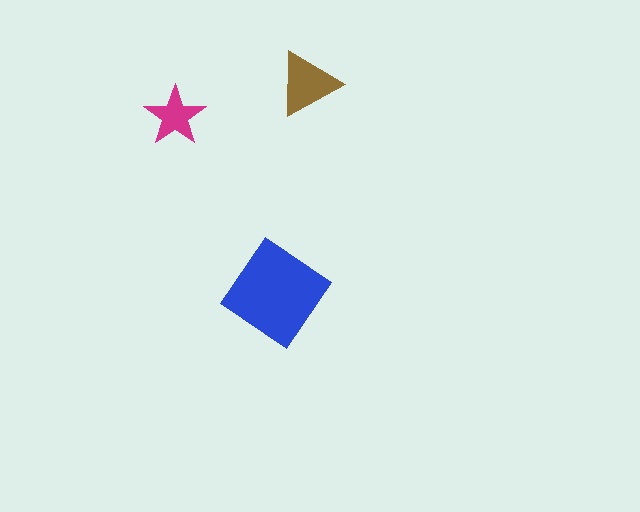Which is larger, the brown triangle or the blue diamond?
The blue diamond.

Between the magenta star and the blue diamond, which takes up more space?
The blue diamond.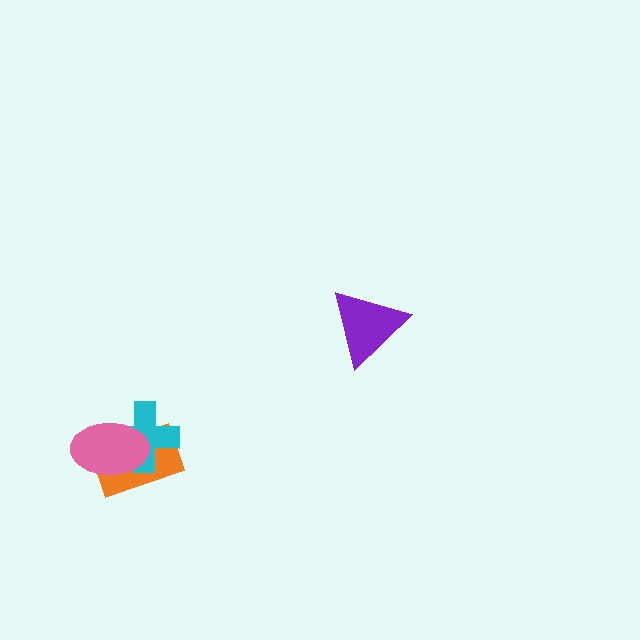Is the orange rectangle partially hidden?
Yes, it is partially covered by another shape.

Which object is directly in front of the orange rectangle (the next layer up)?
The cyan cross is directly in front of the orange rectangle.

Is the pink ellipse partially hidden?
No, no other shape covers it.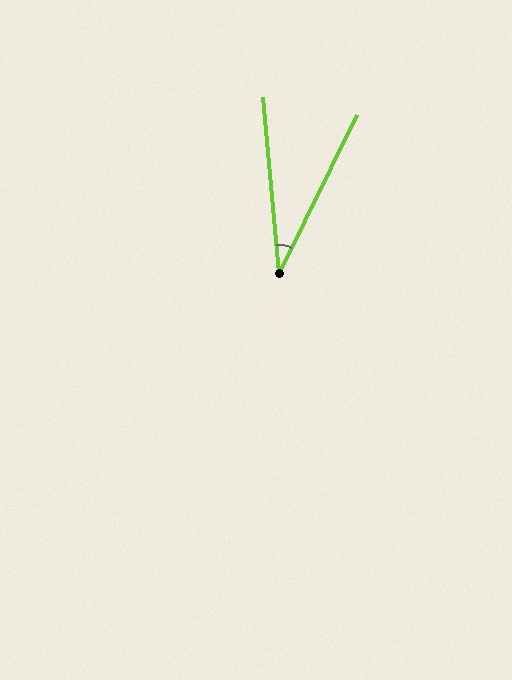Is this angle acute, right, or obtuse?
It is acute.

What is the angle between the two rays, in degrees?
Approximately 31 degrees.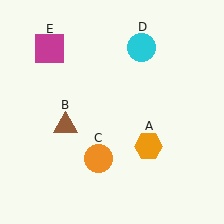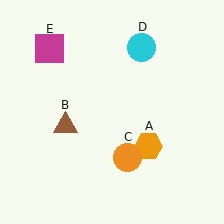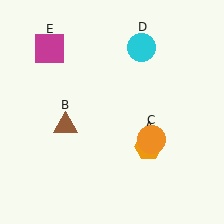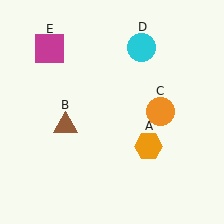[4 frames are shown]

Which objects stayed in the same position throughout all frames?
Orange hexagon (object A) and brown triangle (object B) and cyan circle (object D) and magenta square (object E) remained stationary.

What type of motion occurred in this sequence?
The orange circle (object C) rotated counterclockwise around the center of the scene.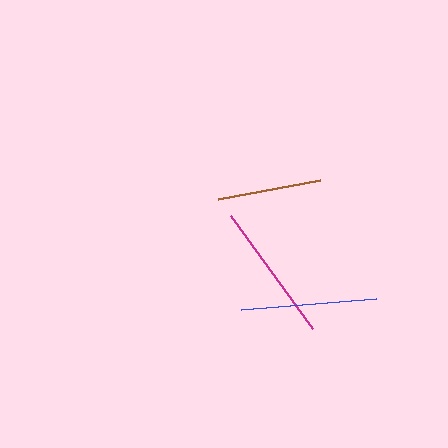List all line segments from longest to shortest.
From longest to shortest: magenta, blue, brown.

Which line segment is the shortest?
The brown line is the shortest at approximately 103 pixels.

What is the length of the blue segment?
The blue segment is approximately 136 pixels long.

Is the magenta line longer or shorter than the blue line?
The magenta line is longer than the blue line.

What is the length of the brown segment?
The brown segment is approximately 103 pixels long.